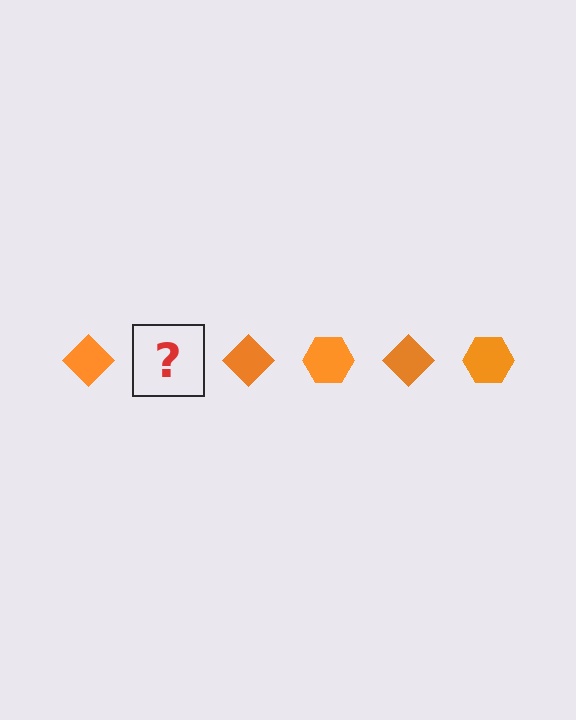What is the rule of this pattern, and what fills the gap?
The rule is that the pattern cycles through diamond, hexagon shapes in orange. The gap should be filled with an orange hexagon.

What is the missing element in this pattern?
The missing element is an orange hexagon.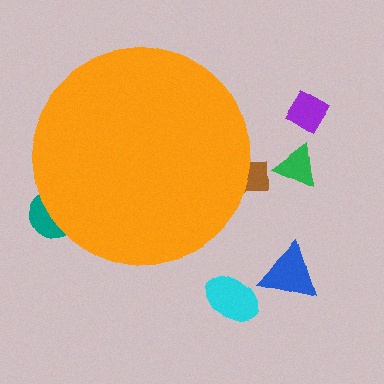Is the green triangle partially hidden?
No, the green triangle is fully visible.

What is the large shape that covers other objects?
An orange circle.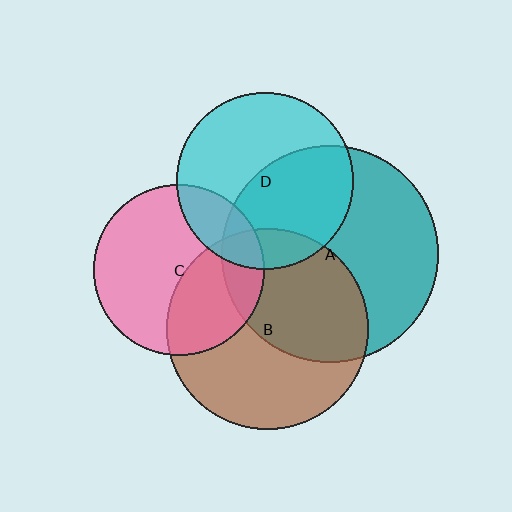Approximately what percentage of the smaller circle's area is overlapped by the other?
Approximately 45%.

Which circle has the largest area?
Circle A (teal).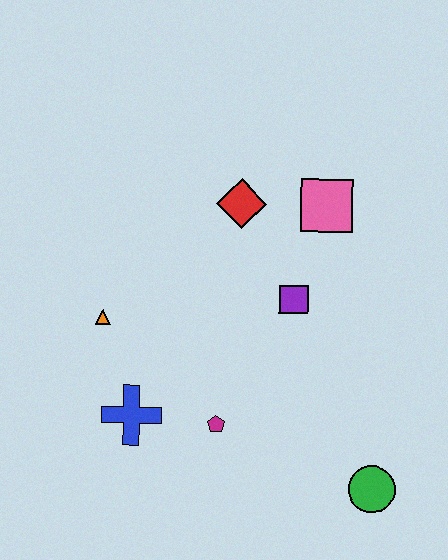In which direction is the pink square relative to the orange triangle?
The pink square is to the right of the orange triangle.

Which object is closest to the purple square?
The pink square is closest to the purple square.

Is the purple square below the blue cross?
No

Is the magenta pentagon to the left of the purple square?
Yes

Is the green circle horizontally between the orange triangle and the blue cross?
No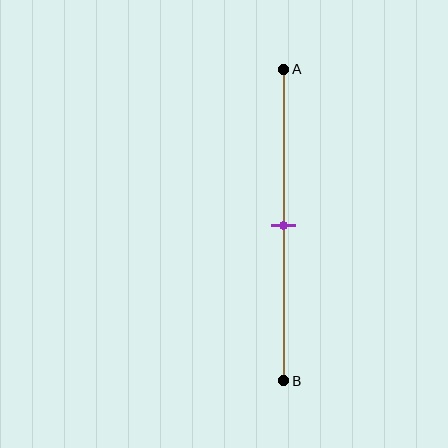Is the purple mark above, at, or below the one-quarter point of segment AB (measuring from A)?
The purple mark is below the one-quarter point of segment AB.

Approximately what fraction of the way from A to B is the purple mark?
The purple mark is approximately 50% of the way from A to B.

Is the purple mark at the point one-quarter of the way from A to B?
No, the mark is at about 50% from A, not at the 25% one-quarter point.